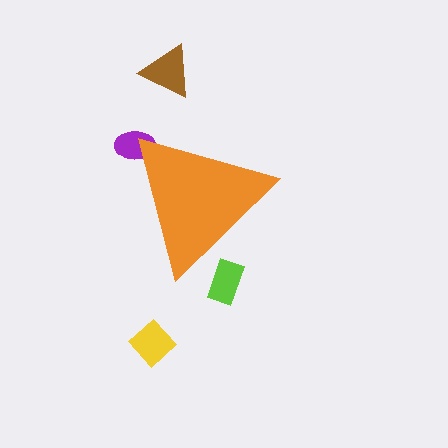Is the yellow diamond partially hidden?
No, the yellow diamond is fully visible.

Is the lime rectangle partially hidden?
Yes, the lime rectangle is partially hidden behind the orange triangle.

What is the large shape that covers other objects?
An orange triangle.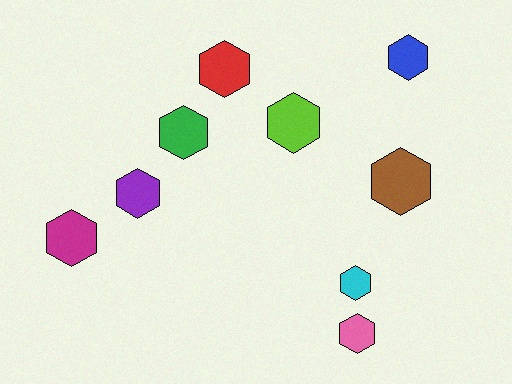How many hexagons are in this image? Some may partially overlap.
There are 9 hexagons.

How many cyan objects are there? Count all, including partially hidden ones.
There is 1 cyan object.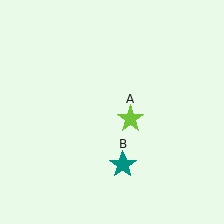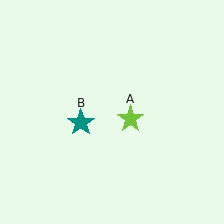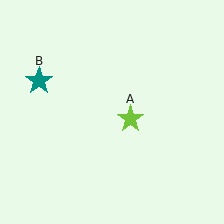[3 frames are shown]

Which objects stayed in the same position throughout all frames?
Lime star (object A) remained stationary.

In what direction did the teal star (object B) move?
The teal star (object B) moved up and to the left.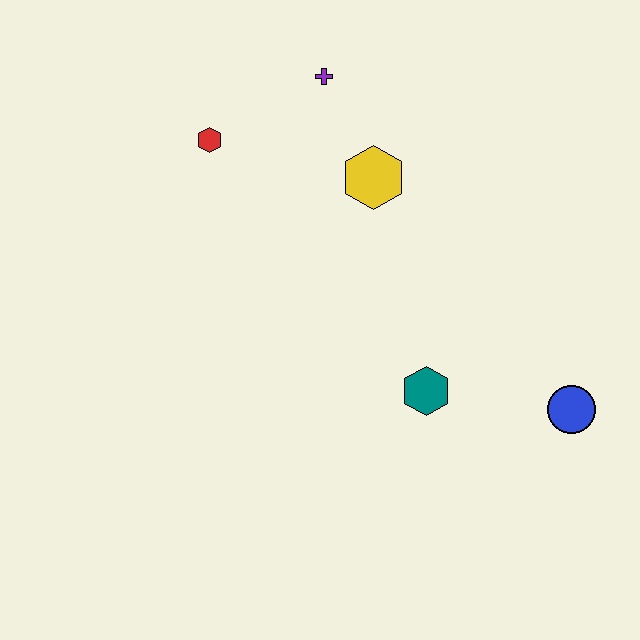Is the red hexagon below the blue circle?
No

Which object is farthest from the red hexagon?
The blue circle is farthest from the red hexagon.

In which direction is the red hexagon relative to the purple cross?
The red hexagon is to the left of the purple cross.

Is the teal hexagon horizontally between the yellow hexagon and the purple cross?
No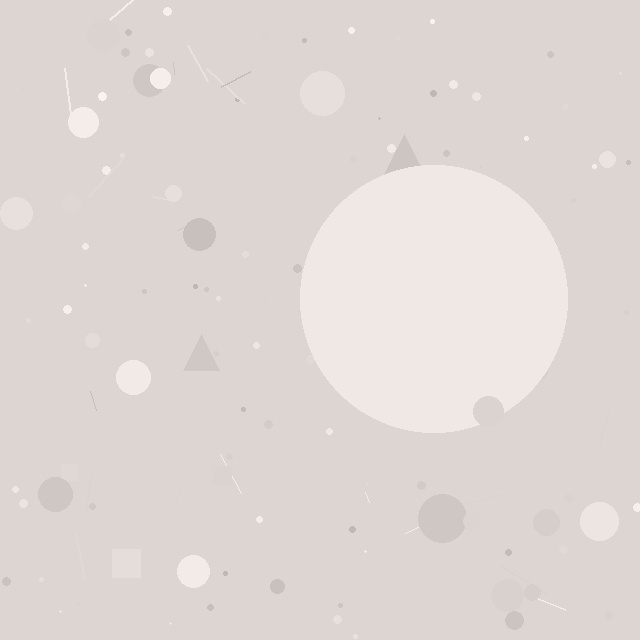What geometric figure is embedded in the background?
A circle is embedded in the background.